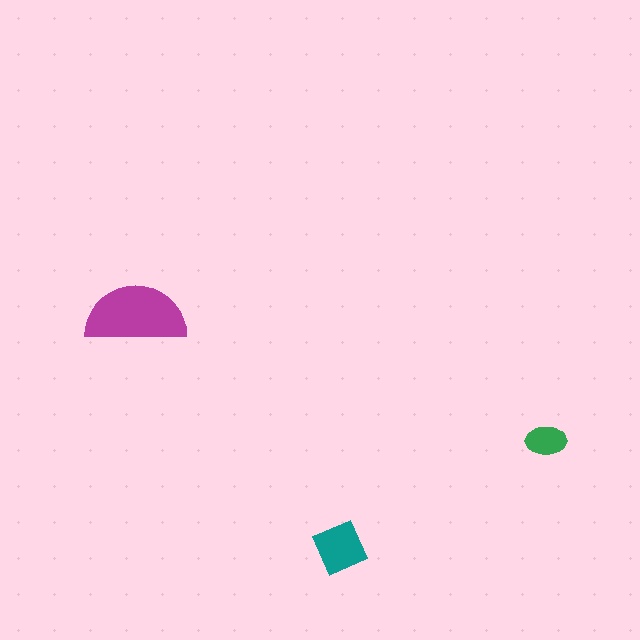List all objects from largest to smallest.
The magenta semicircle, the teal diamond, the green ellipse.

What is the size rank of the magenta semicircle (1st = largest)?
1st.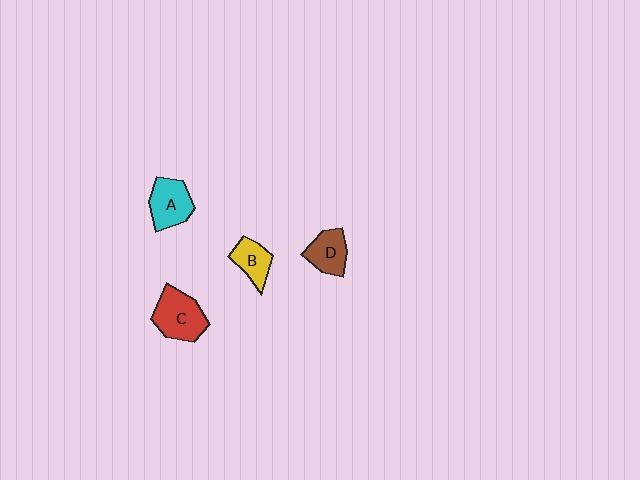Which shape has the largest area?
Shape C (red).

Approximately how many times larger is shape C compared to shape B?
Approximately 1.6 times.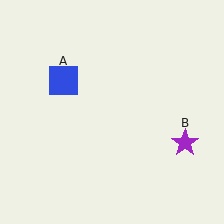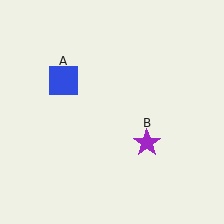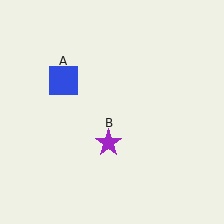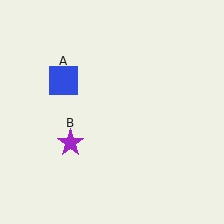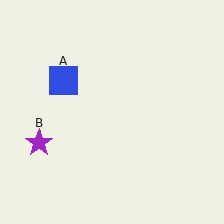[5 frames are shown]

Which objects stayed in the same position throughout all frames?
Blue square (object A) remained stationary.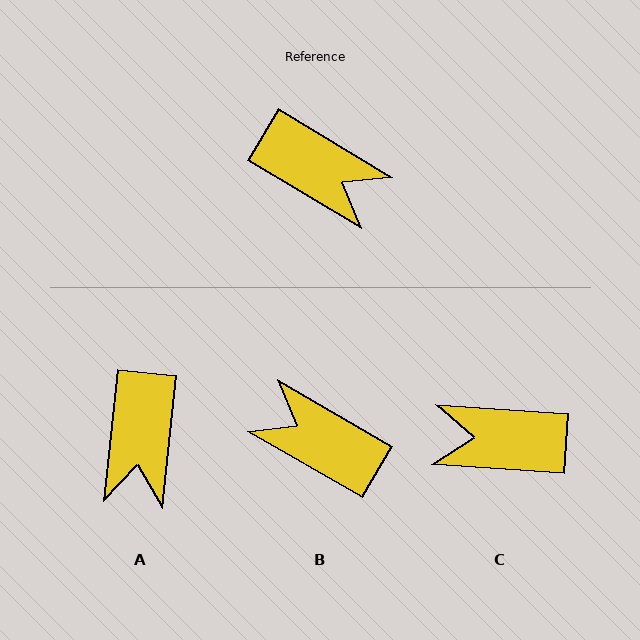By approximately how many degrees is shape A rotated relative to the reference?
Approximately 65 degrees clockwise.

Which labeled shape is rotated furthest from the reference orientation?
B, about 179 degrees away.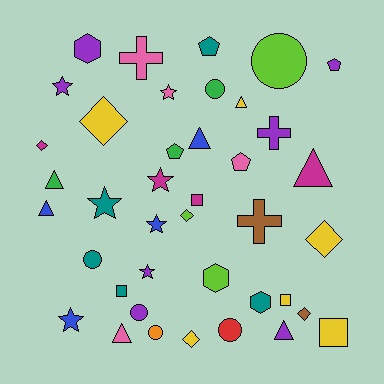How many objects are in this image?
There are 40 objects.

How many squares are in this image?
There are 4 squares.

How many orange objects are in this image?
There is 1 orange object.